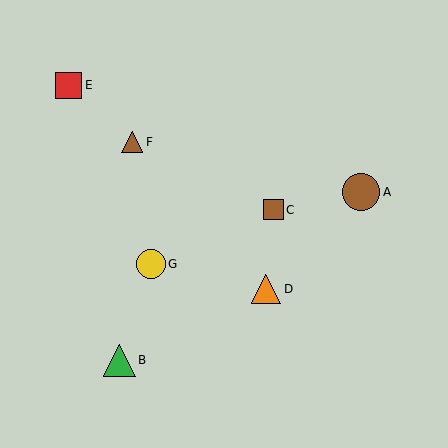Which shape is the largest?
The brown circle (labeled A) is the largest.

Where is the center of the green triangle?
The center of the green triangle is at (119, 360).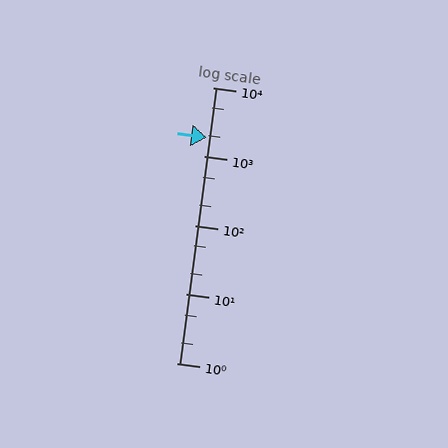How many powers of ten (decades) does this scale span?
The scale spans 4 decades, from 1 to 10000.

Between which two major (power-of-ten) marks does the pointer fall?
The pointer is between 1000 and 10000.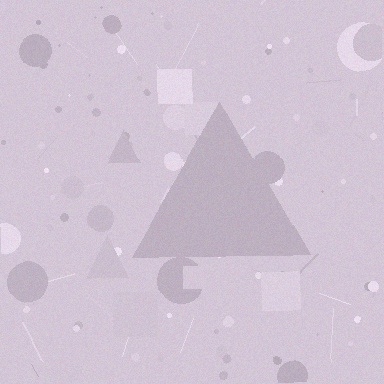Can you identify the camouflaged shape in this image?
The camouflaged shape is a triangle.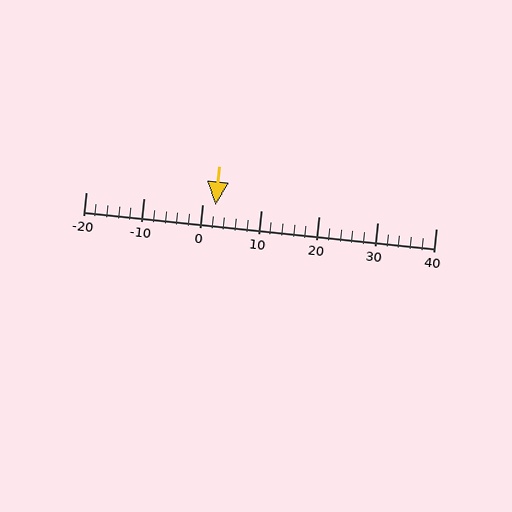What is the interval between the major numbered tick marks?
The major tick marks are spaced 10 units apart.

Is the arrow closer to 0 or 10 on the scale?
The arrow is closer to 0.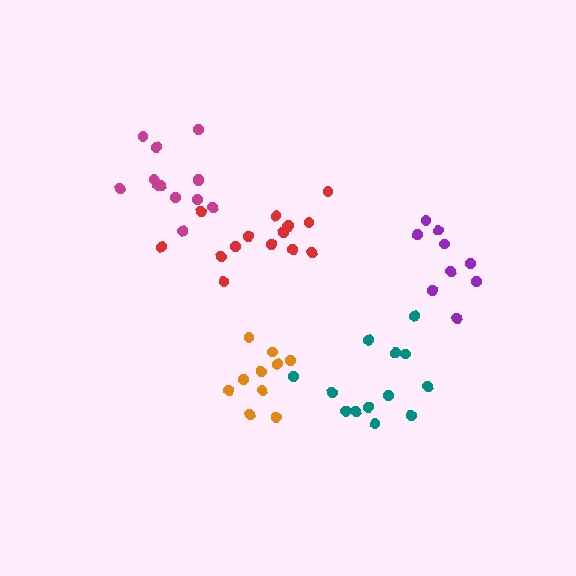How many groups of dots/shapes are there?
There are 5 groups.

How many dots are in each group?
Group 1: 15 dots, Group 2: 10 dots, Group 3: 13 dots, Group 4: 13 dots, Group 5: 9 dots (60 total).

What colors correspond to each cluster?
The clusters are colored: red, orange, magenta, teal, purple.